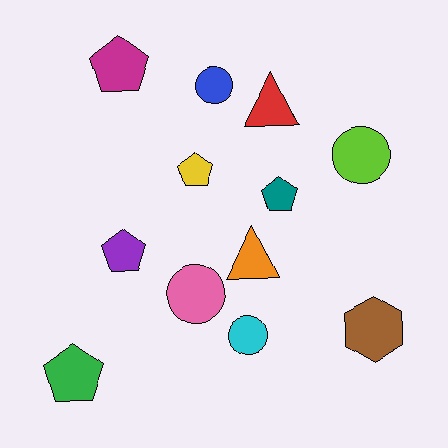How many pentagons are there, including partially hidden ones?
There are 5 pentagons.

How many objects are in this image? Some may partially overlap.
There are 12 objects.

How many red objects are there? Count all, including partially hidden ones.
There is 1 red object.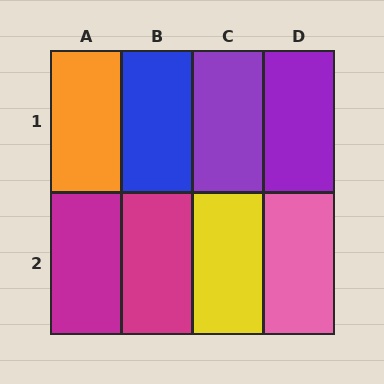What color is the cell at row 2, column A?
Magenta.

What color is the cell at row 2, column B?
Magenta.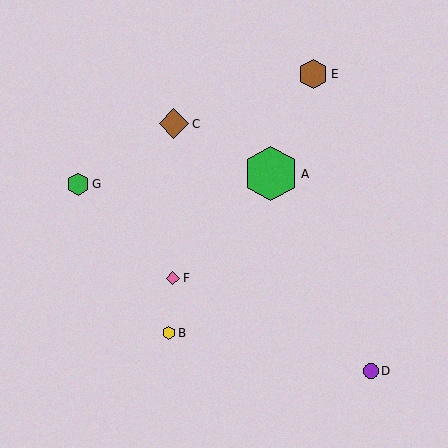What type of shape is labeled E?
Shape E is a brown hexagon.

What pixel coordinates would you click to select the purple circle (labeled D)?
Click at (371, 371) to select the purple circle D.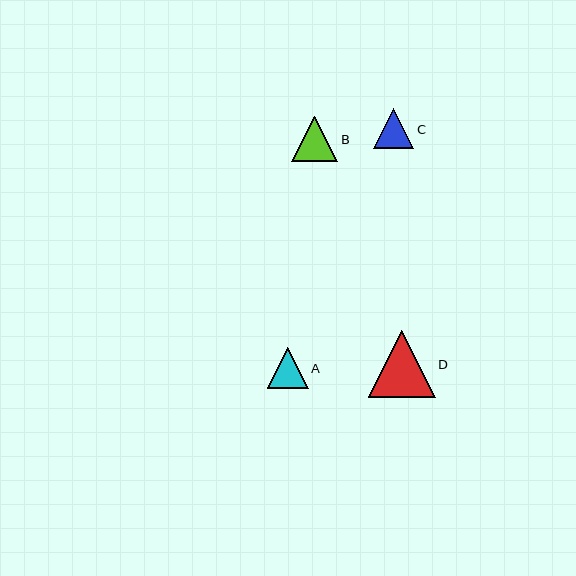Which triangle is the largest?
Triangle D is the largest with a size of approximately 67 pixels.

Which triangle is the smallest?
Triangle C is the smallest with a size of approximately 40 pixels.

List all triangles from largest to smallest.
From largest to smallest: D, B, A, C.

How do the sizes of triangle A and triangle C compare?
Triangle A and triangle C are approximately the same size.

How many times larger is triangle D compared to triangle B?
Triangle D is approximately 1.5 times the size of triangle B.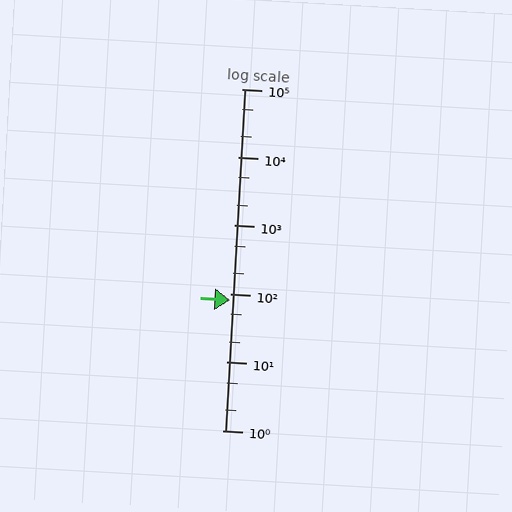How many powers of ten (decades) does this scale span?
The scale spans 5 decades, from 1 to 100000.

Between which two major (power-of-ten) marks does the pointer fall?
The pointer is between 10 and 100.